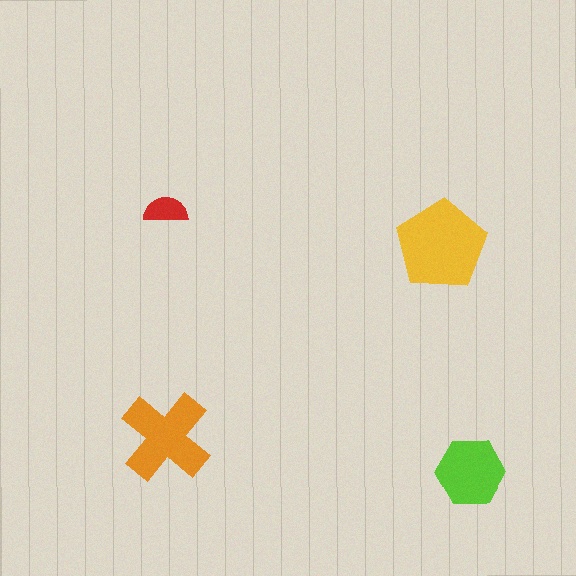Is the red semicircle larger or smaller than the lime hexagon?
Smaller.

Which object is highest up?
The red semicircle is topmost.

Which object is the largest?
The yellow pentagon.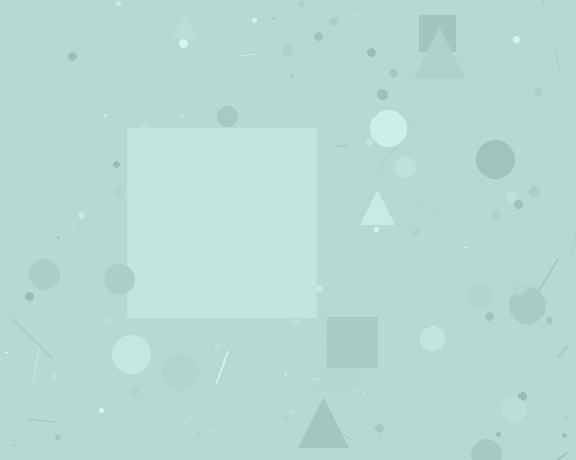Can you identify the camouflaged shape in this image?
The camouflaged shape is a square.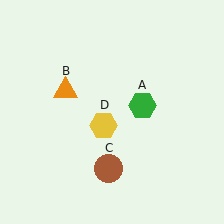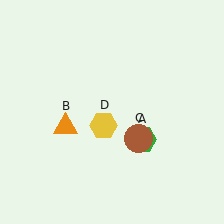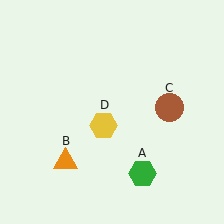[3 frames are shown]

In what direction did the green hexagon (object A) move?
The green hexagon (object A) moved down.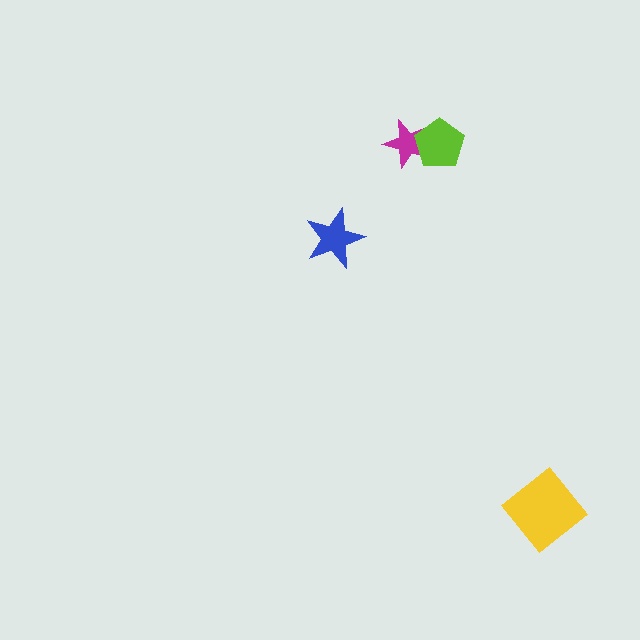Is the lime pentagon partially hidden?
No, no other shape covers it.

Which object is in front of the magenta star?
The lime pentagon is in front of the magenta star.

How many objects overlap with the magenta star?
1 object overlaps with the magenta star.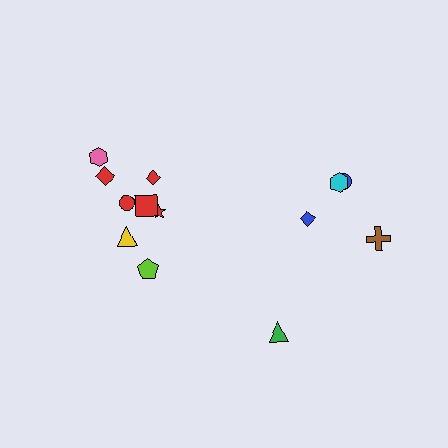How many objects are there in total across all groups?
There are 13 objects.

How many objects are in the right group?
There are 5 objects.